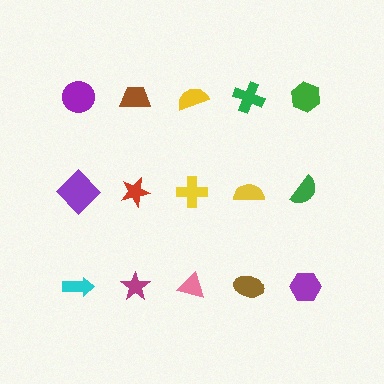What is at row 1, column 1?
A purple circle.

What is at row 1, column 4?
A green cross.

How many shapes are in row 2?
5 shapes.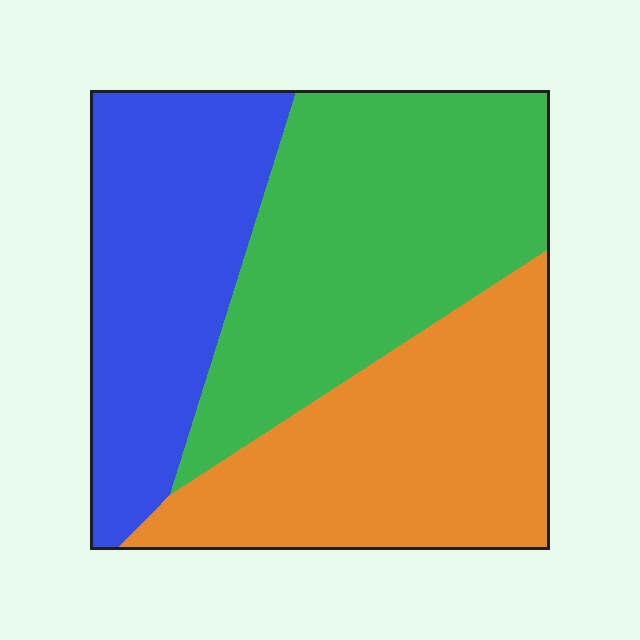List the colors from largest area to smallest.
From largest to smallest: green, orange, blue.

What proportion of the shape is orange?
Orange covers 33% of the shape.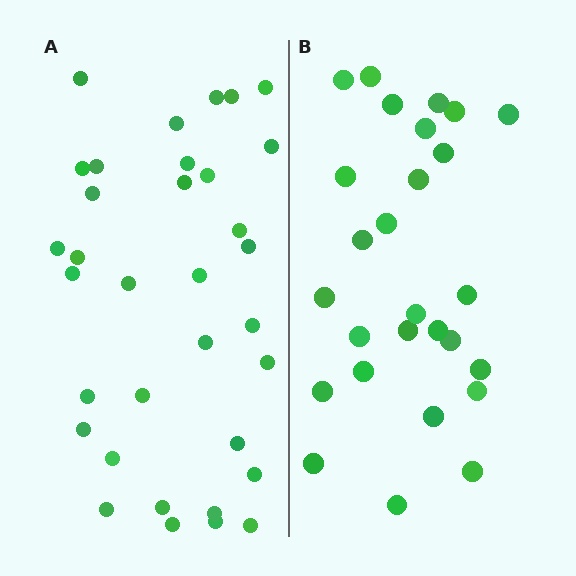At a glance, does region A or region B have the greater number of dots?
Region A (the left region) has more dots.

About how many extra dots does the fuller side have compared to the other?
Region A has roughly 8 or so more dots than region B.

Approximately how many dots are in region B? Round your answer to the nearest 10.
About 30 dots. (The exact count is 27, which rounds to 30.)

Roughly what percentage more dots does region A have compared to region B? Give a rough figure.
About 25% more.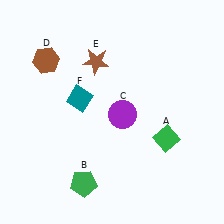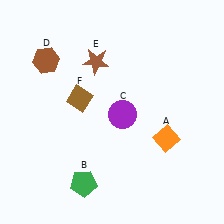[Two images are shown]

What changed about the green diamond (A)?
In Image 1, A is green. In Image 2, it changed to orange.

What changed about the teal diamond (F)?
In Image 1, F is teal. In Image 2, it changed to brown.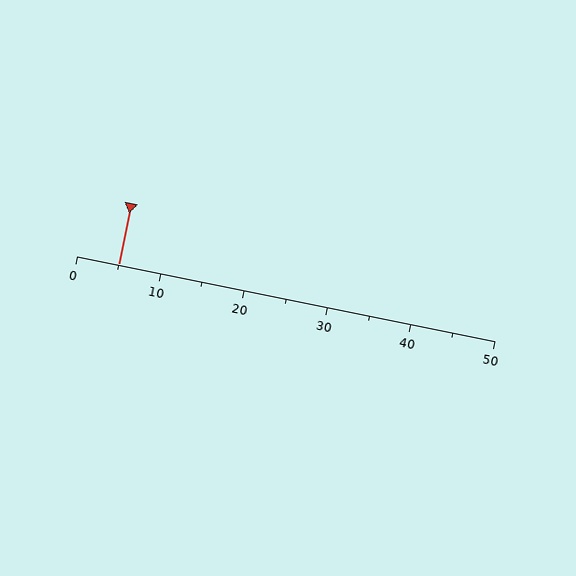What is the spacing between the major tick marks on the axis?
The major ticks are spaced 10 apart.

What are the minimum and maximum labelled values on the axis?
The axis runs from 0 to 50.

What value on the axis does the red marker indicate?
The marker indicates approximately 5.